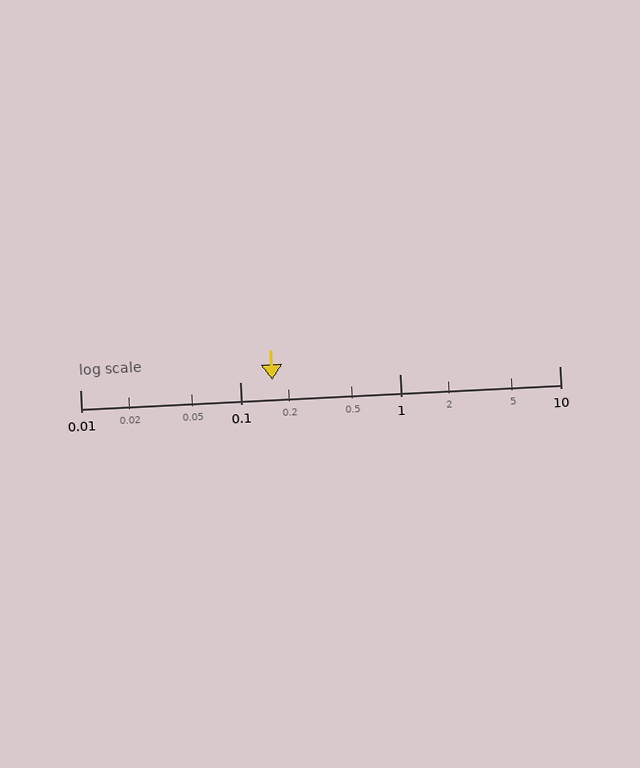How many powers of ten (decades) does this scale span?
The scale spans 3 decades, from 0.01 to 10.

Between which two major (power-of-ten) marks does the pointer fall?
The pointer is between 0.1 and 1.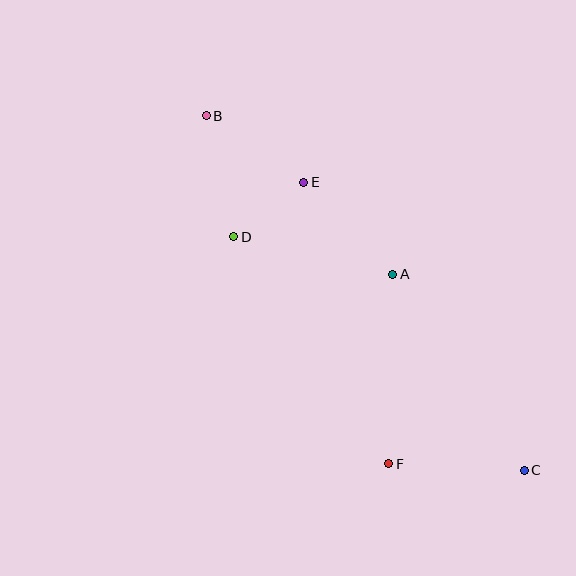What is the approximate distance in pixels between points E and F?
The distance between E and F is approximately 294 pixels.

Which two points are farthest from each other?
Points B and C are farthest from each other.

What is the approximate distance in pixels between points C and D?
The distance between C and D is approximately 373 pixels.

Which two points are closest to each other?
Points D and E are closest to each other.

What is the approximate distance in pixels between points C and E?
The distance between C and E is approximately 363 pixels.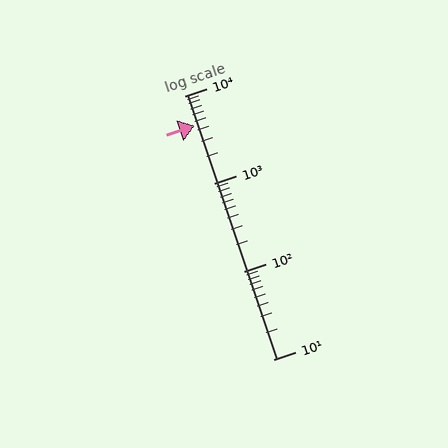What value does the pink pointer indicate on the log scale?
The pointer indicates approximately 4600.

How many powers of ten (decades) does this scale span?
The scale spans 3 decades, from 10 to 10000.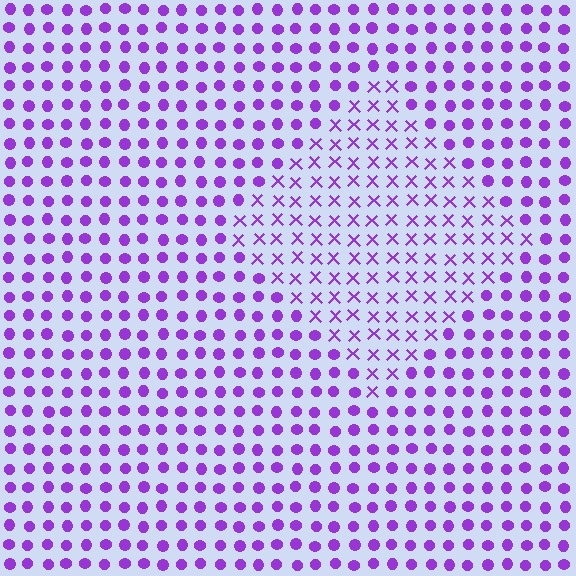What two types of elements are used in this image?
The image uses X marks inside the diamond region and circles outside it.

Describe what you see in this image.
The image is filled with small purple elements arranged in a uniform grid. A diamond-shaped region contains X marks, while the surrounding area contains circles. The boundary is defined purely by the change in element shape.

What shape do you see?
I see a diamond.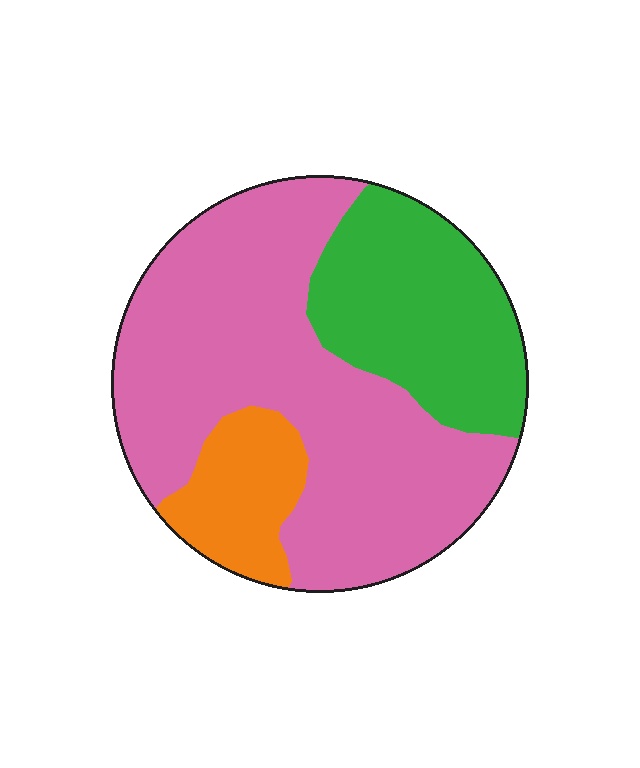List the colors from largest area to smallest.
From largest to smallest: pink, green, orange.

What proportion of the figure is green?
Green takes up about one quarter (1/4) of the figure.